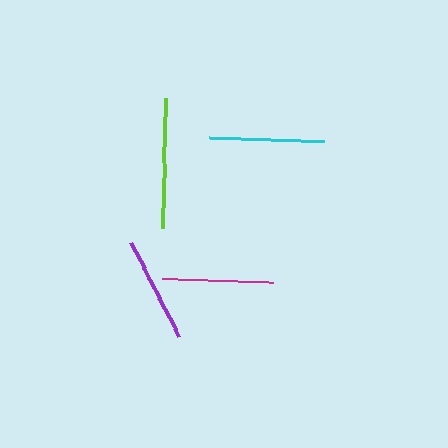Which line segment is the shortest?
The purple line is the shortest at approximately 105 pixels.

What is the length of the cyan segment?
The cyan segment is approximately 114 pixels long.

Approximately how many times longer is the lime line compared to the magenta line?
The lime line is approximately 1.2 times the length of the magenta line.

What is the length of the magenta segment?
The magenta segment is approximately 111 pixels long.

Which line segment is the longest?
The lime line is the longest at approximately 130 pixels.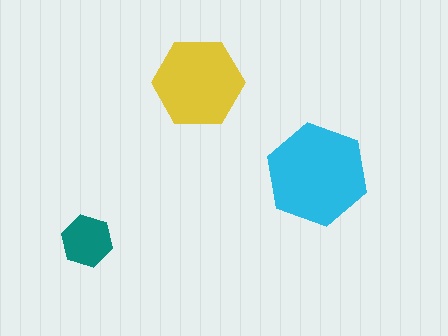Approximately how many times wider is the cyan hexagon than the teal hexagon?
About 2 times wider.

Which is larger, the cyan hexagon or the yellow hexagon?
The cyan one.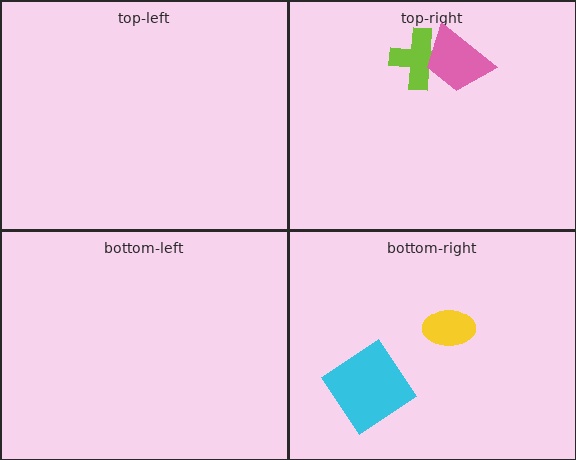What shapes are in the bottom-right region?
The cyan diamond, the yellow ellipse.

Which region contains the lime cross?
The top-right region.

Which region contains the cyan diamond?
The bottom-right region.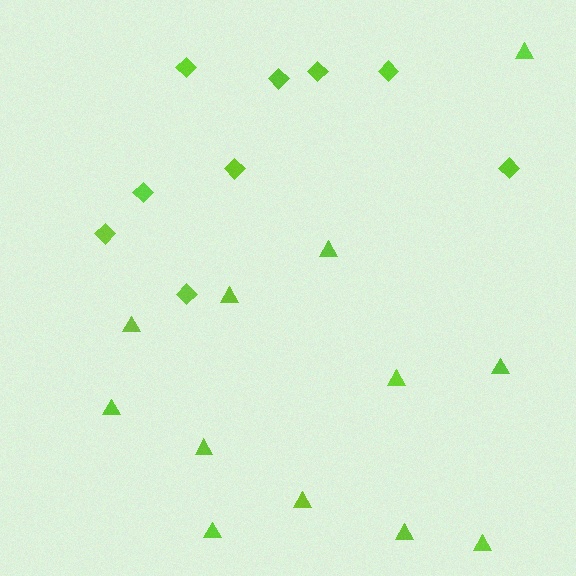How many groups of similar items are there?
There are 2 groups: one group of triangles (12) and one group of diamonds (9).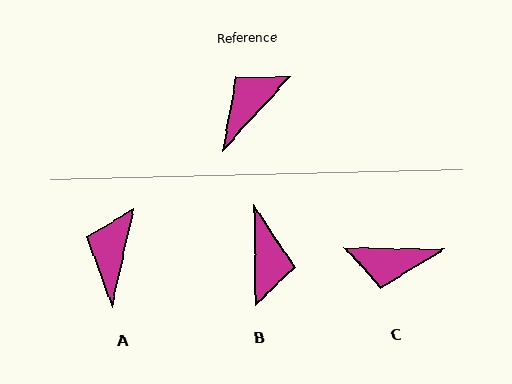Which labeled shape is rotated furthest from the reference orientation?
B, about 137 degrees away.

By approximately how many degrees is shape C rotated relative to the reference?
Approximately 131 degrees counter-clockwise.